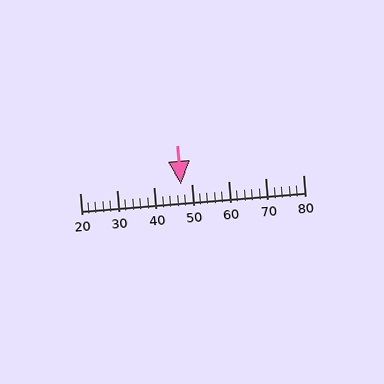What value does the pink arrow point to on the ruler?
The pink arrow points to approximately 47.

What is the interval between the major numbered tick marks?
The major tick marks are spaced 10 units apart.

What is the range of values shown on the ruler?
The ruler shows values from 20 to 80.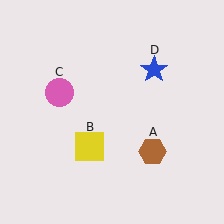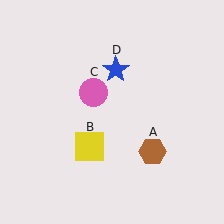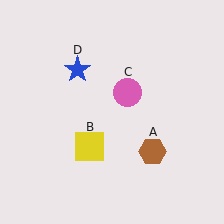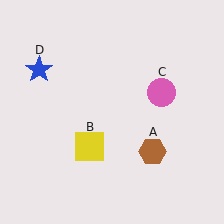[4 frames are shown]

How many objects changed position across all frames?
2 objects changed position: pink circle (object C), blue star (object D).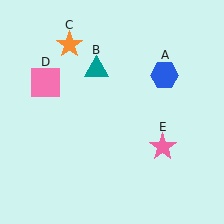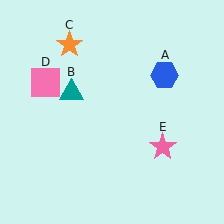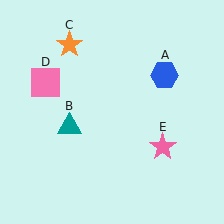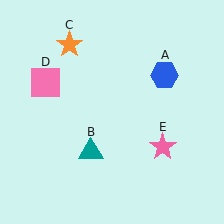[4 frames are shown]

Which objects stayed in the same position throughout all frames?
Blue hexagon (object A) and orange star (object C) and pink square (object D) and pink star (object E) remained stationary.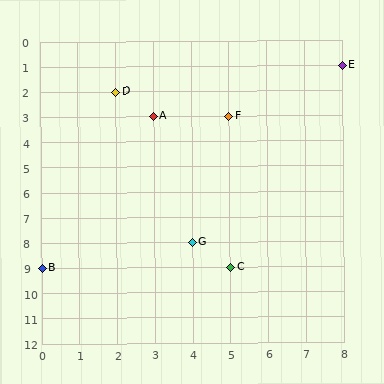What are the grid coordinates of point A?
Point A is at grid coordinates (3, 3).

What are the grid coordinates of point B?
Point B is at grid coordinates (0, 9).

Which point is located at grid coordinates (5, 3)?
Point F is at (5, 3).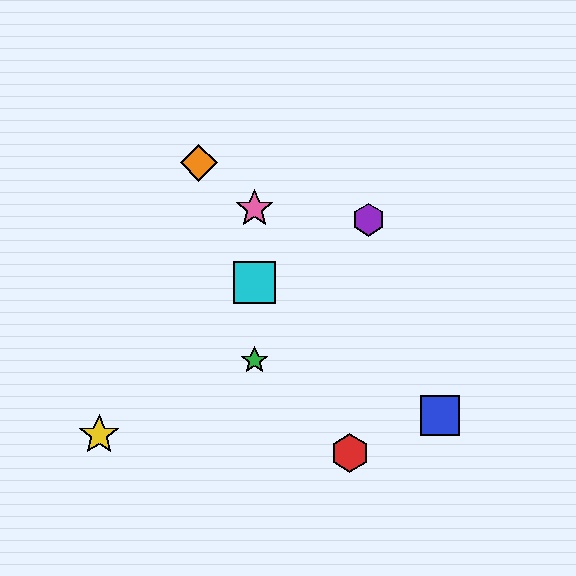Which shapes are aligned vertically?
The green star, the cyan square, the pink star are aligned vertically.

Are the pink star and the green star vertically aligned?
Yes, both are at x≈254.